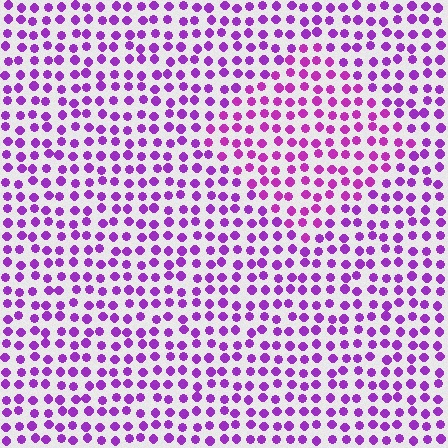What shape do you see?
I see a diamond.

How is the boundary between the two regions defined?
The boundary is defined purely by a slight shift in hue (about 19 degrees). Spacing, size, and orientation are identical on both sides.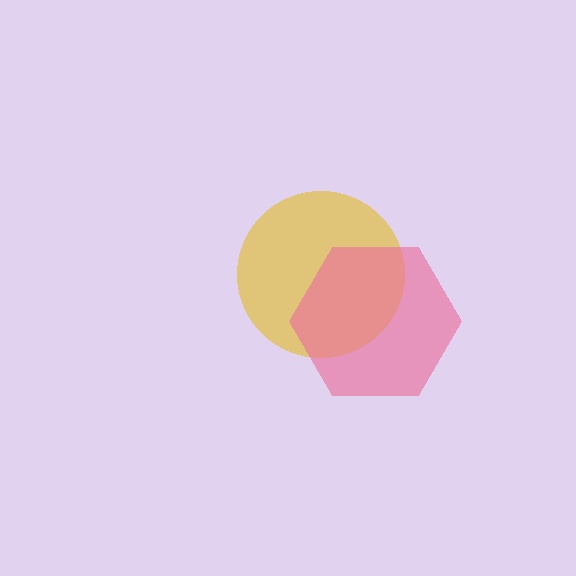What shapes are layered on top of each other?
The layered shapes are: a yellow circle, a pink hexagon.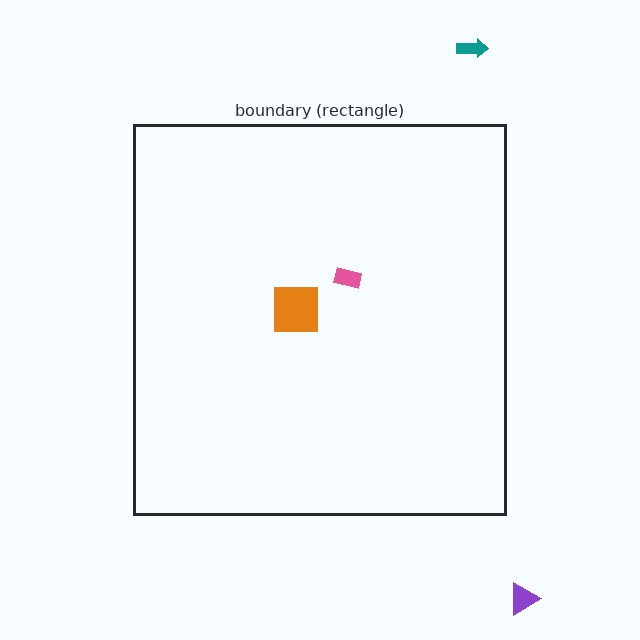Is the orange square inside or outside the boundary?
Inside.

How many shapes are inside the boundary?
2 inside, 2 outside.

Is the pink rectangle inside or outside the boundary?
Inside.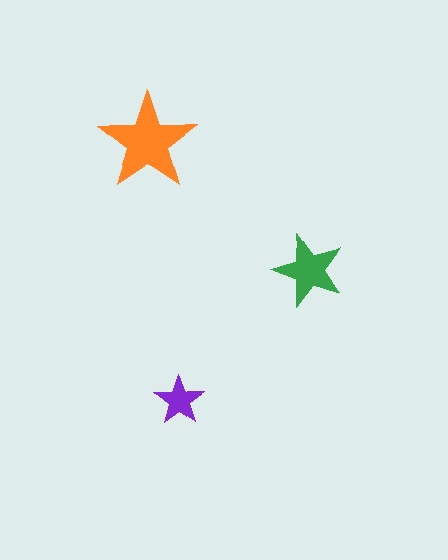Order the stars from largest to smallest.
the orange one, the green one, the purple one.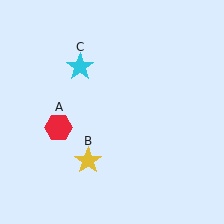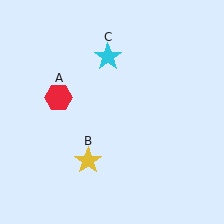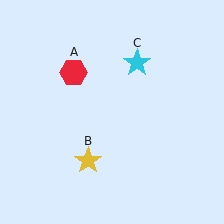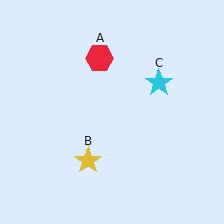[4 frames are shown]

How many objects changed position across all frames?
2 objects changed position: red hexagon (object A), cyan star (object C).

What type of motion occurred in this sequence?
The red hexagon (object A), cyan star (object C) rotated clockwise around the center of the scene.